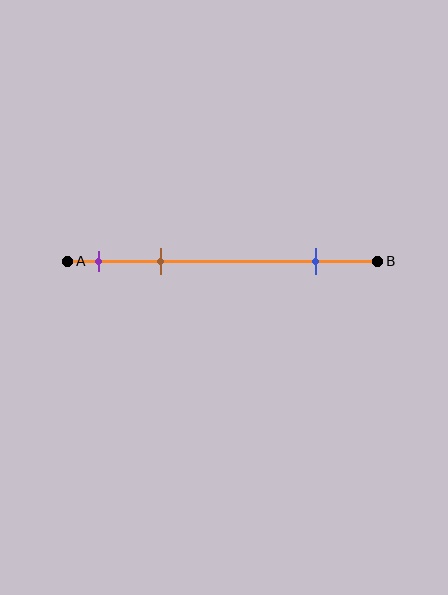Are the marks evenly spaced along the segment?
No, the marks are not evenly spaced.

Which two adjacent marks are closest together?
The purple and brown marks are the closest adjacent pair.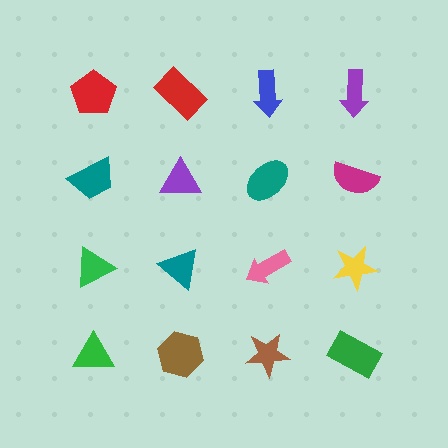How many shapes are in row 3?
4 shapes.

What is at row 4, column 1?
A green triangle.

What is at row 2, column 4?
A magenta semicircle.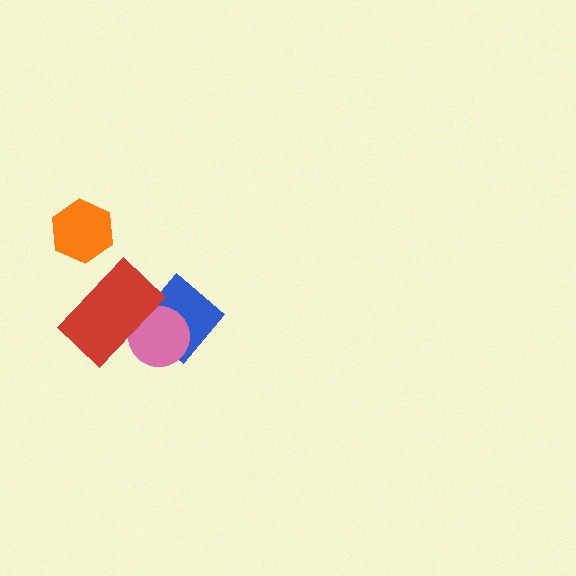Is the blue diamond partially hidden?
Yes, it is partially covered by another shape.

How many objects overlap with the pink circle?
2 objects overlap with the pink circle.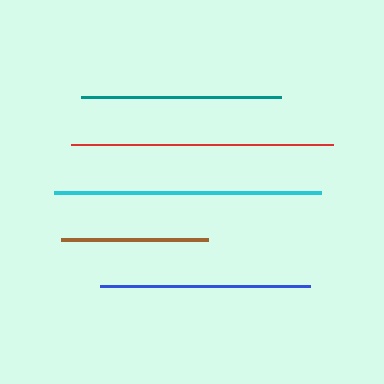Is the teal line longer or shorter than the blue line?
The blue line is longer than the teal line.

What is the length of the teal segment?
The teal segment is approximately 199 pixels long.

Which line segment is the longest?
The cyan line is the longest at approximately 267 pixels.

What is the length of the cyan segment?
The cyan segment is approximately 267 pixels long.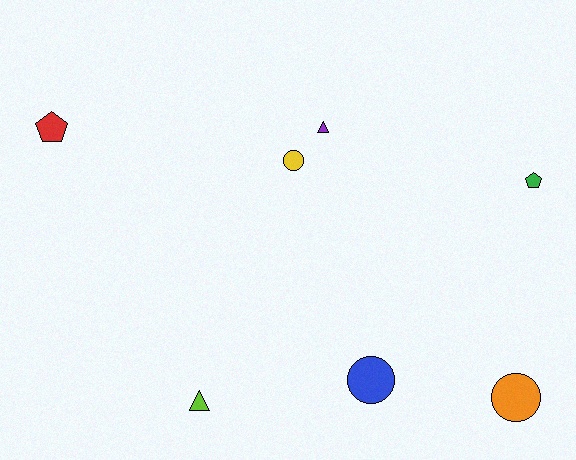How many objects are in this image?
There are 7 objects.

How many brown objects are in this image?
There are no brown objects.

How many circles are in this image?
There are 3 circles.